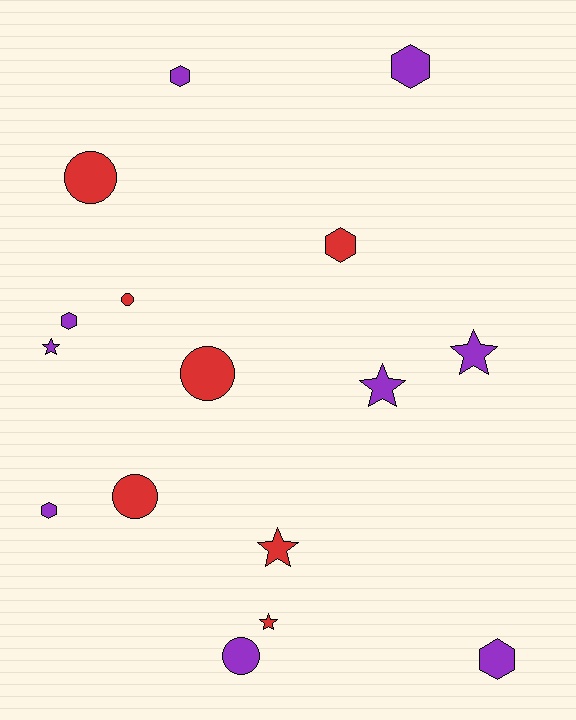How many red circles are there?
There are 4 red circles.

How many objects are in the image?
There are 16 objects.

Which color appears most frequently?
Purple, with 9 objects.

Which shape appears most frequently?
Hexagon, with 6 objects.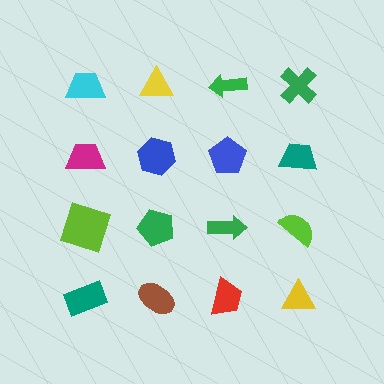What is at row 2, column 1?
A magenta trapezoid.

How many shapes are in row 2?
4 shapes.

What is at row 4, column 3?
A red trapezoid.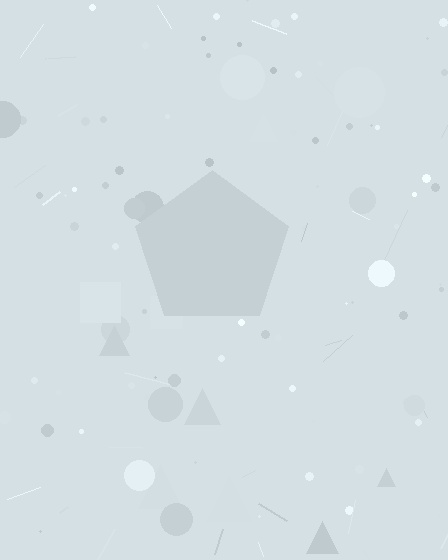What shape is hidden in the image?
A pentagon is hidden in the image.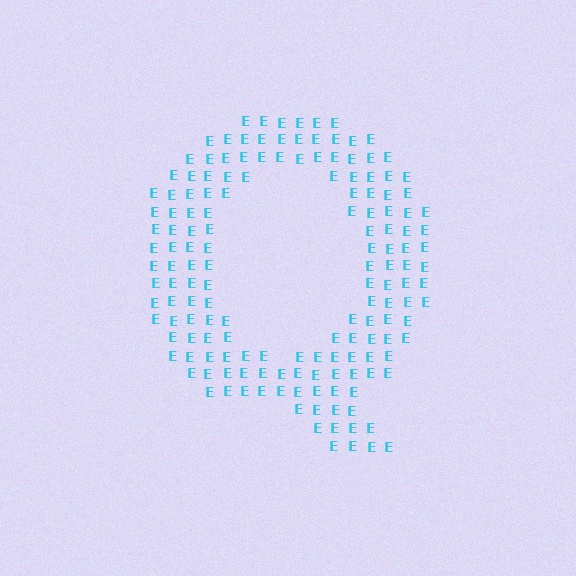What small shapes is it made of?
It is made of small letter E's.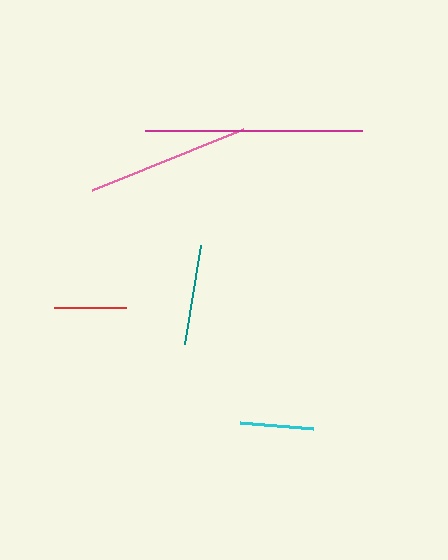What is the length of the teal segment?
The teal segment is approximately 100 pixels long.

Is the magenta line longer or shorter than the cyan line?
The magenta line is longer than the cyan line.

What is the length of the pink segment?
The pink segment is approximately 163 pixels long.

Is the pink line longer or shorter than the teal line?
The pink line is longer than the teal line.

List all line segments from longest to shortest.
From longest to shortest: magenta, pink, teal, cyan, red.